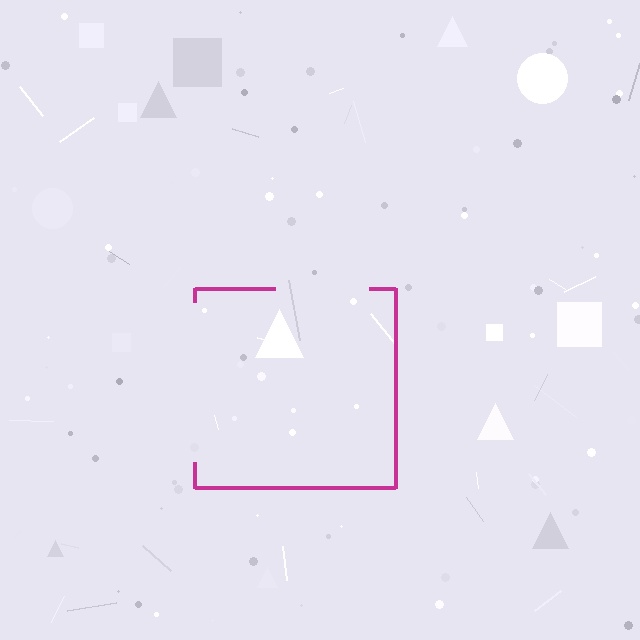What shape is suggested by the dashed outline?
The dashed outline suggests a square.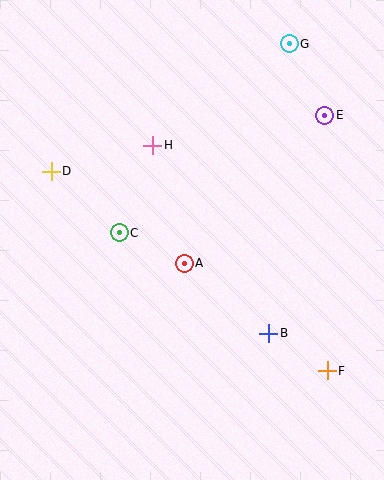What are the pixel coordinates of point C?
Point C is at (119, 233).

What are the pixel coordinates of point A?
Point A is at (184, 263).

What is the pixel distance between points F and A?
The distance between F and A is 179 pixels.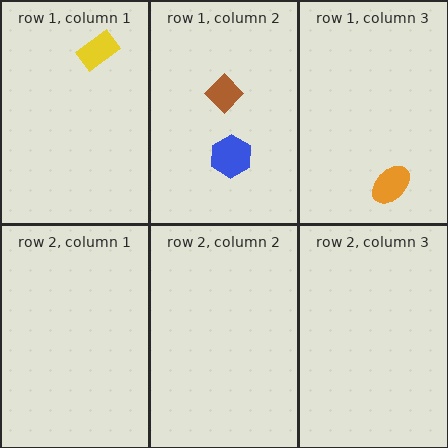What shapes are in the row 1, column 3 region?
The orange ellipse.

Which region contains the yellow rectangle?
The row 1, column 1 region.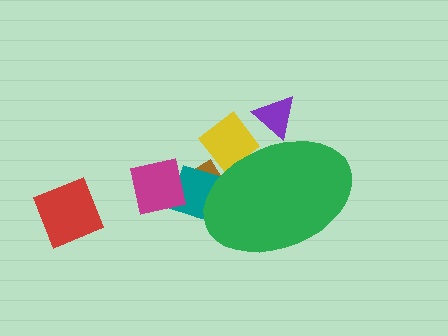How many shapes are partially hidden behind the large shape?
4 shapes are partially hidden.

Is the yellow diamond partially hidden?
Yes, the yellow diamond is partially hidden behind the green ellipse.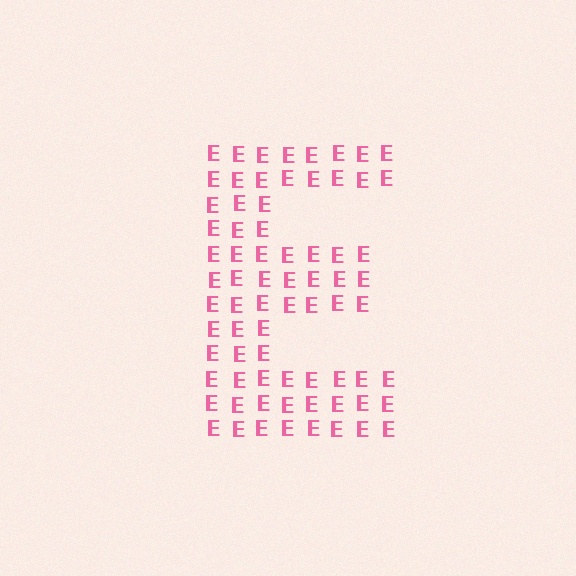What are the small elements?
The small elements are letter E's.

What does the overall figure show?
The overall figure shows the letter E.